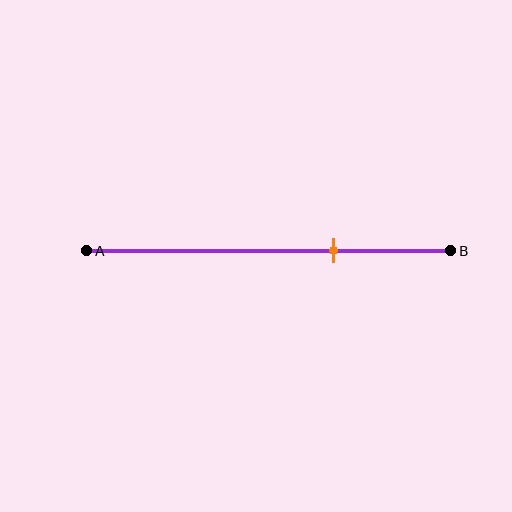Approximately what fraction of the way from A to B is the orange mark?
The orange mark is approximately 70% of the way from A to B.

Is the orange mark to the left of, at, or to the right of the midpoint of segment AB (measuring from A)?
The orange mark is to the right of the midpoint of segment AB.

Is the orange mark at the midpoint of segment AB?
No, the mark is at about 70% from A, not at the 50% midpoint.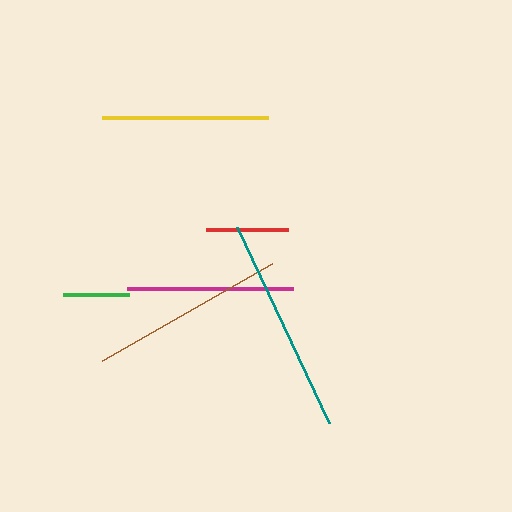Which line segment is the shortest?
The green line is the shortest at approximately 66 pixels.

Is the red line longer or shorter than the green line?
The red line is longer than the green line.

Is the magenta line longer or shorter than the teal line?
The teal line is longer than the magenta line.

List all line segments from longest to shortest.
From longest to shortest: teal, brown, yellow, magenta, red, green.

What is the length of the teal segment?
The teal segment is approximately 216 pixels long.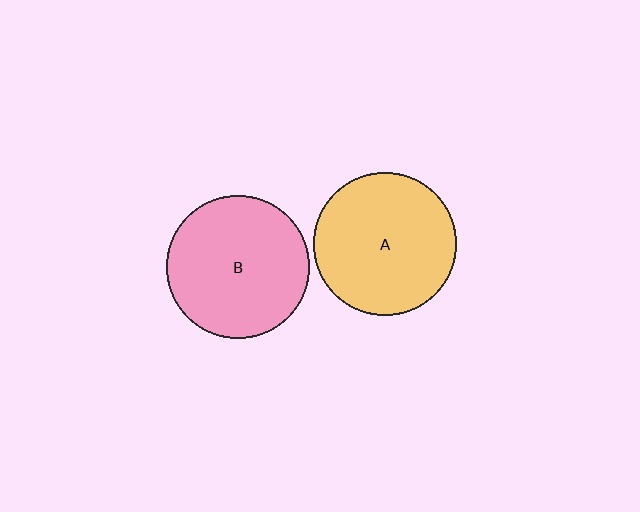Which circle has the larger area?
Circle A (yellow).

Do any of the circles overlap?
No, none of the circles overlap.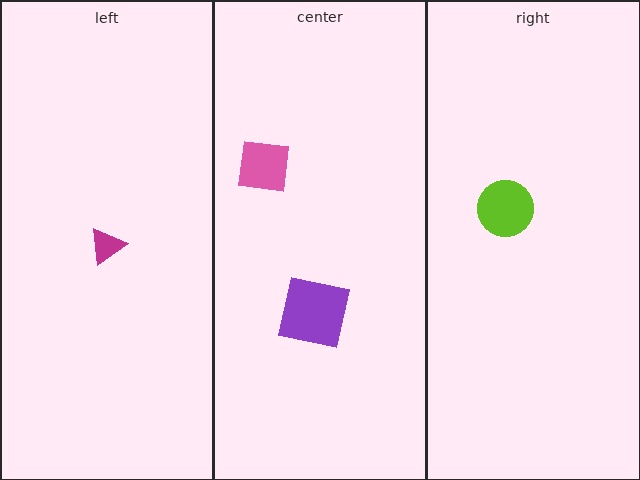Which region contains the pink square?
The center region.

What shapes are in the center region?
The purple square, the pink square.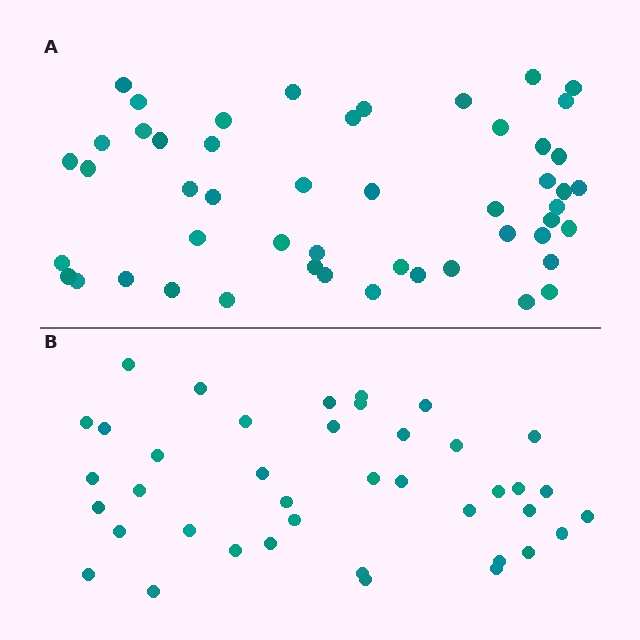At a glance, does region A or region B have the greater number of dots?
Region A (the top region) has more dots.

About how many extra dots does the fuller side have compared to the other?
Region A has roughly 10 or so more dots than region B.